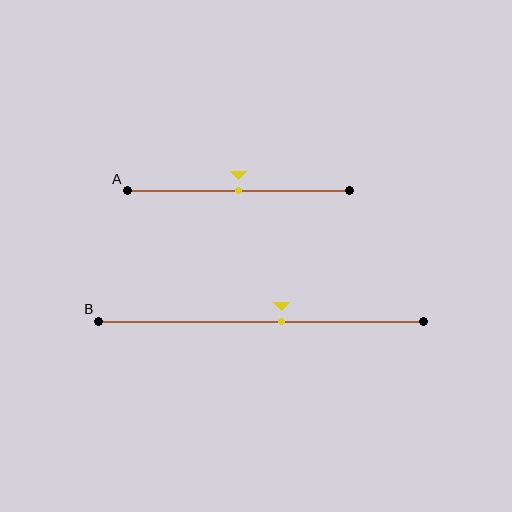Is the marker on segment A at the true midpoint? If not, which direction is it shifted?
Yes, the marker on segment A is at the true midpoint.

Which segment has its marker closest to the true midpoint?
Segment A has its marker closest to the true midpoint.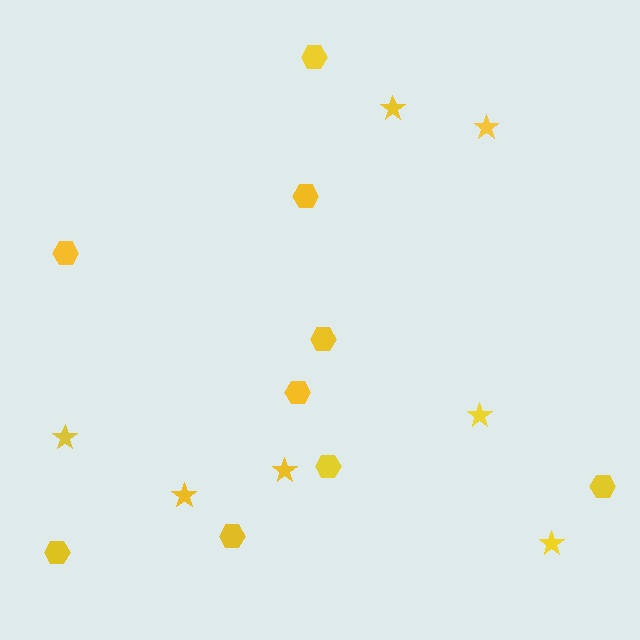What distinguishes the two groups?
There are 2 groups: one group of hexagons (9) and one group of stars (7).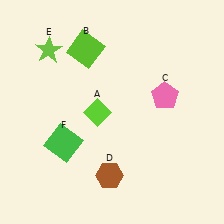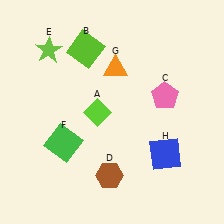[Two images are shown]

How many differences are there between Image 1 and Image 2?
There are 2 differences between the two images.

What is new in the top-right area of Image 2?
An orange triangle (G) was added in the top-right area of Image 2.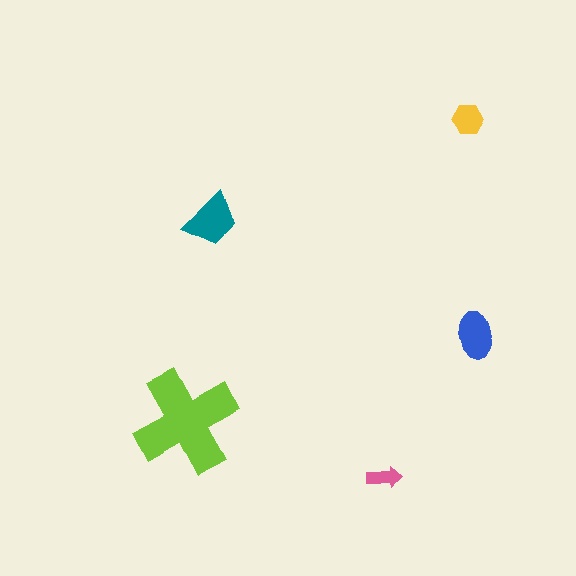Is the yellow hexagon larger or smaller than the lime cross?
Smaller.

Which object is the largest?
The lime cross.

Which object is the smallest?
The pink arrow.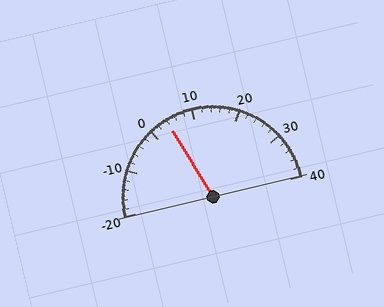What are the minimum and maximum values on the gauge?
The gauge ranges from -20 to 40.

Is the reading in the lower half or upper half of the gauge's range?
The reading is in the lower half of the range (-20 to 40).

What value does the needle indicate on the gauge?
The needle indicates approximately 4.